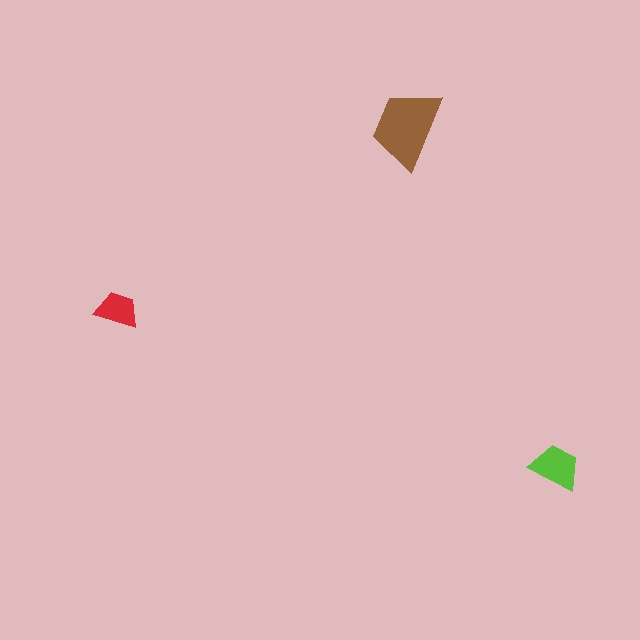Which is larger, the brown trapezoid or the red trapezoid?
The brown one.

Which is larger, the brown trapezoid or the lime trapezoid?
The brown one.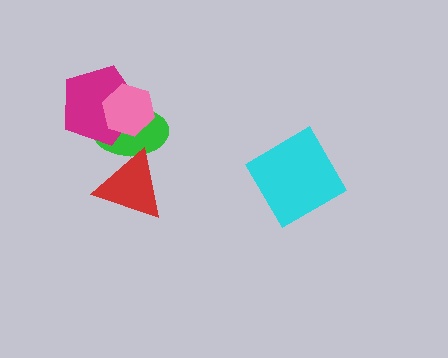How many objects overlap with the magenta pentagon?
2 objects overlap with the magenta pentagon.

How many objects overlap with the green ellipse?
3 objects overlap with the green ellipse.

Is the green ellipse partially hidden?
Yes, it is partially covered by another shape.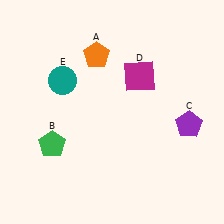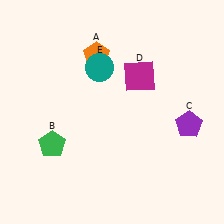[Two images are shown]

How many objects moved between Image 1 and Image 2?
1 object moved between the two images.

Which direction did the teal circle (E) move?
The teal circle (E) moved right.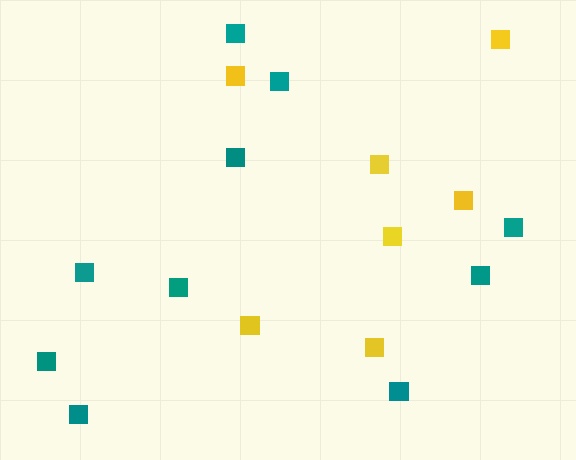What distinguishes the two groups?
There are 2 groups: one group of teal squares (10) and one group of yellow squares (7).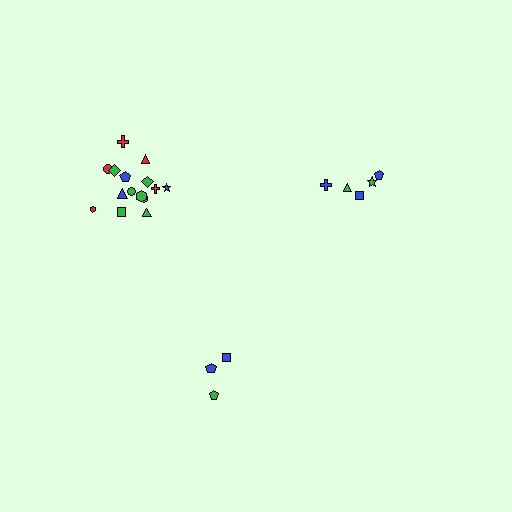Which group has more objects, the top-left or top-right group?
The top-left group.